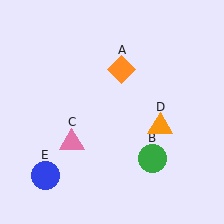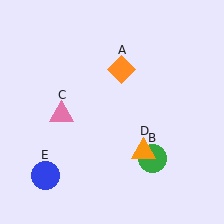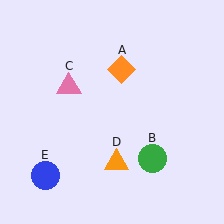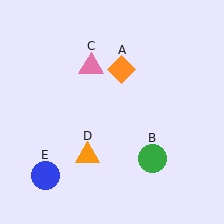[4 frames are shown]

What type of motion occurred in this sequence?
The pink triangle (object C), orange triangle (object D) rotated clockwise around the center of the scene.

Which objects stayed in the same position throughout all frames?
Orange diamond (object A) and green circle (object B) and blue circle (object E) remained stationary.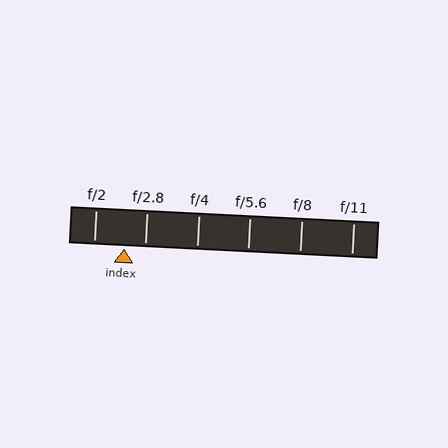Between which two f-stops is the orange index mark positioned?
The index mark is between f/2 and f/2.8.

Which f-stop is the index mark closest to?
The index mark is closest to f/2.8.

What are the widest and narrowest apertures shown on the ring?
The widest aperture shown is f/2 and the narrowest is f/11.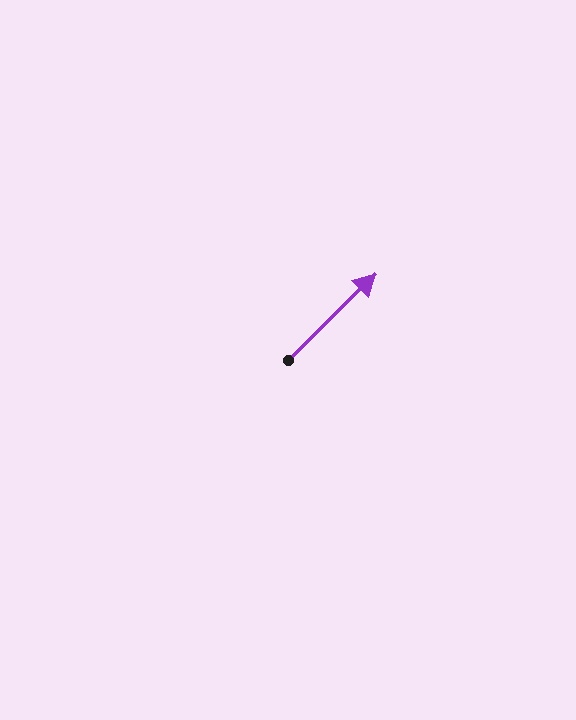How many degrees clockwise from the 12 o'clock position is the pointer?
Approximately 45 degrees.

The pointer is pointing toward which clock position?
Roughly 2 o'clock.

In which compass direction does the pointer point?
Northeast.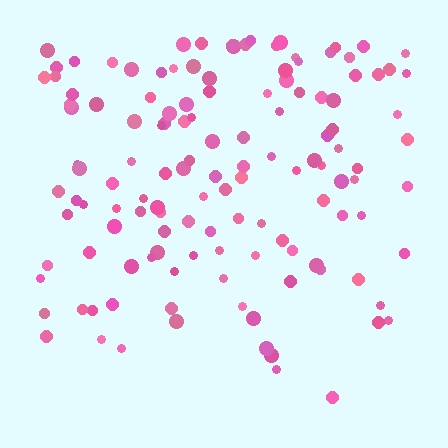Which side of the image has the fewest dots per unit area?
The bottom.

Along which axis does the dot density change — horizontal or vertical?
Vertical.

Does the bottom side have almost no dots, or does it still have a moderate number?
Still a moderate number, just noticeably fewer than the top.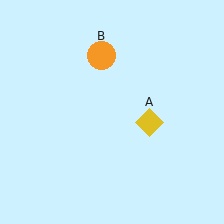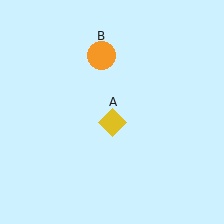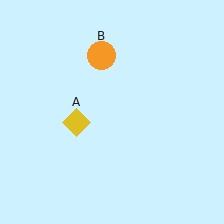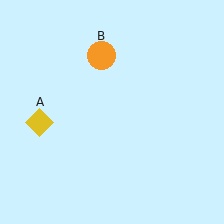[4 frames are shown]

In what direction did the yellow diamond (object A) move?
The yellow diamond (object A) moved left.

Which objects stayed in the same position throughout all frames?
Orange circle (object B) remained stationary.